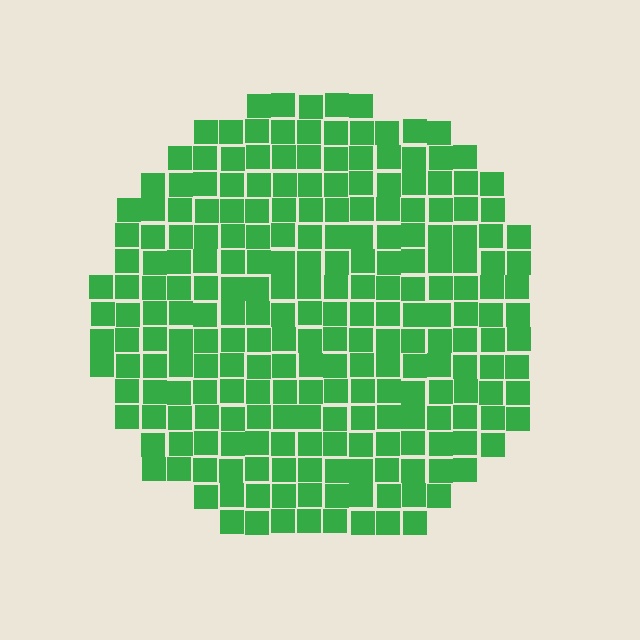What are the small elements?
The small elements are squares.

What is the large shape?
The large shape is a circle.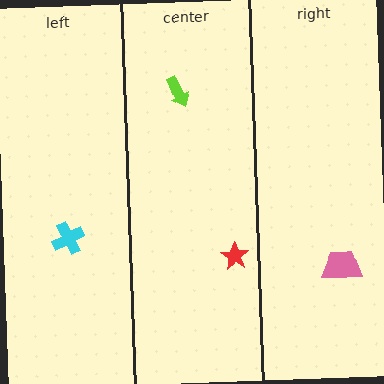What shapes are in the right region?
The pink trapezoid.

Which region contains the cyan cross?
The left region.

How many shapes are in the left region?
1.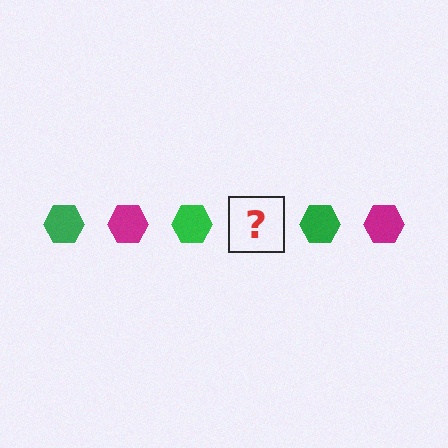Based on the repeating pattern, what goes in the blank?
The blank should be a magenta hexagon.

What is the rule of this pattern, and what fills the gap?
The rule is that the pattern cycles through green, magenta hexagons. The gap should be filled with a magenta hexagon.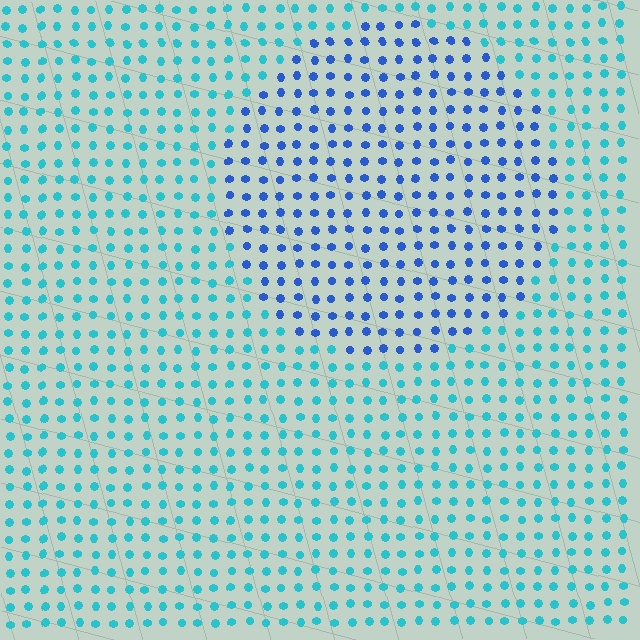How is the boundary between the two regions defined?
The boundary is defined purely by a slight shift in hue (about 38 degrees). Spacing, size, and orientation are identical on both sides.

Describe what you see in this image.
The image is filled with small cyan elements in a uniform arrangement. A circle-shaped region is visible where the elements are tinted to a slightly different hue, forming a subtle color boundary.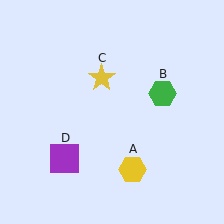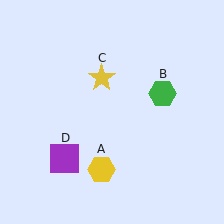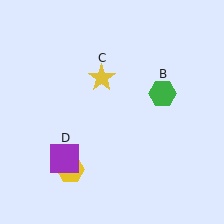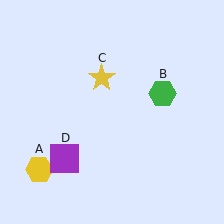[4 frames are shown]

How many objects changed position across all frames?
1 object changed position: yellow hexagon (object A).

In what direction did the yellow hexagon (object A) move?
The yellow hexagon (object A) moved left.